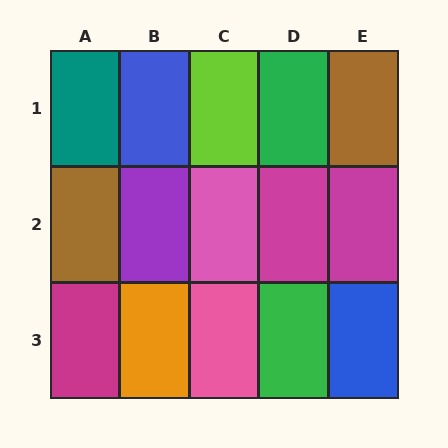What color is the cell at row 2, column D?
Magenta.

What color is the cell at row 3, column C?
Pink.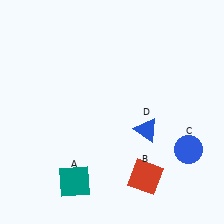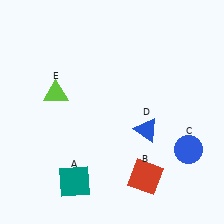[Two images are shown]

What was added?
A lime triangle (E) was added in Image 2.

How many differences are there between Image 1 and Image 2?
There is 1 difference between the two images.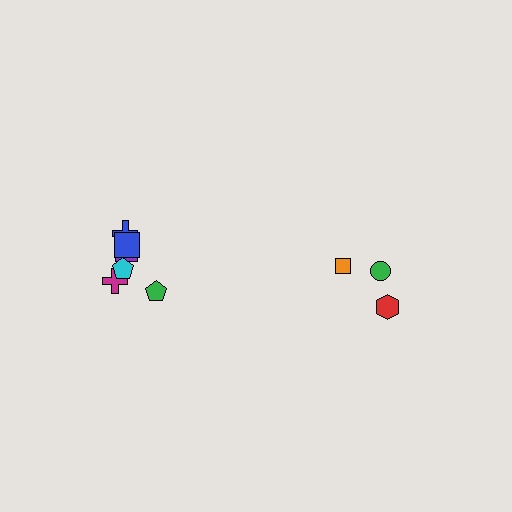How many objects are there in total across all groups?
There are 9 objects.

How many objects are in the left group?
There are 6 objects.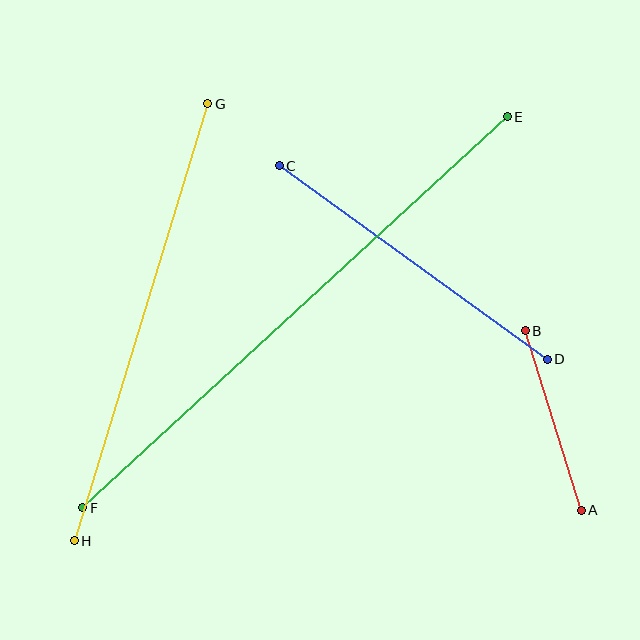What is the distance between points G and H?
The distance is approximately 457 pixels.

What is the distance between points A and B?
The distance is approximately 188 pixels.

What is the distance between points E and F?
The distance is approximately 577 pixels.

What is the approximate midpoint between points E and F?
The midpoint is at approximately (295, 312) pixels.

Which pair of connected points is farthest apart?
Points E and F are farthest apart.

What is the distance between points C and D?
The distance is approximately 331 pixels.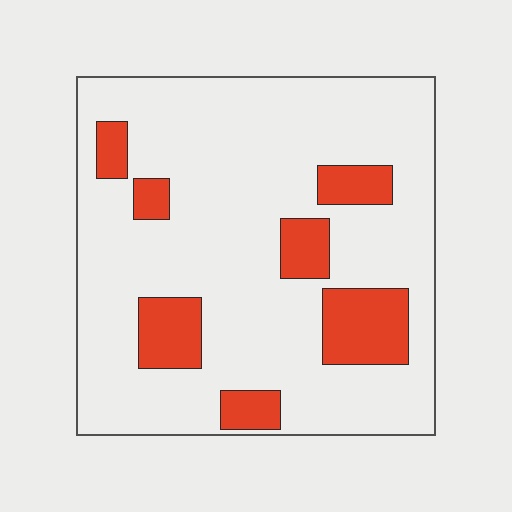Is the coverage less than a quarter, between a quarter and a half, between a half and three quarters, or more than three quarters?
Less than a quarter.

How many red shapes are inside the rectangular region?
7.